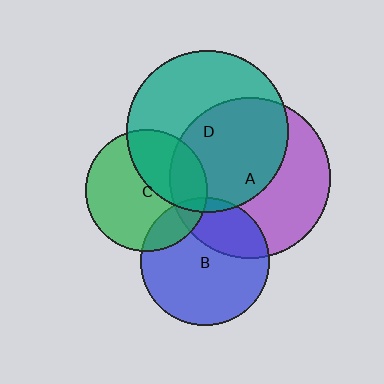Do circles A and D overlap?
Yes.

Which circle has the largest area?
Circle D (teal).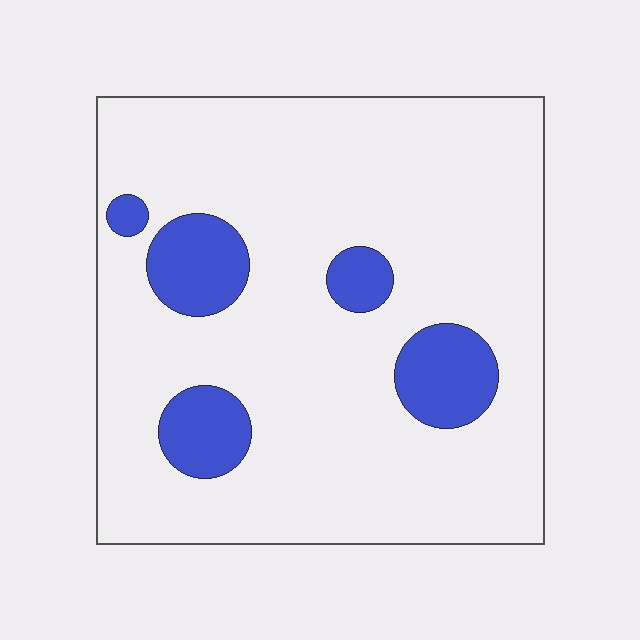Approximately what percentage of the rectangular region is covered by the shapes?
Approximately 15%.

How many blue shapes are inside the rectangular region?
5.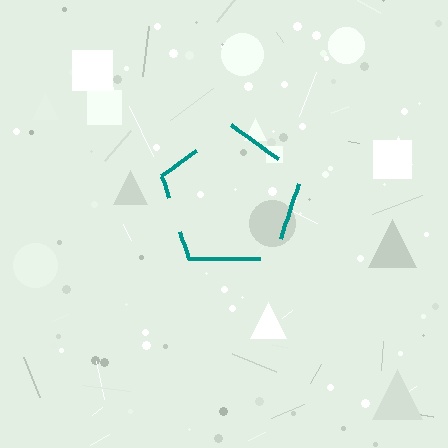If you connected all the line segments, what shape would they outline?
They would outline a pentagon.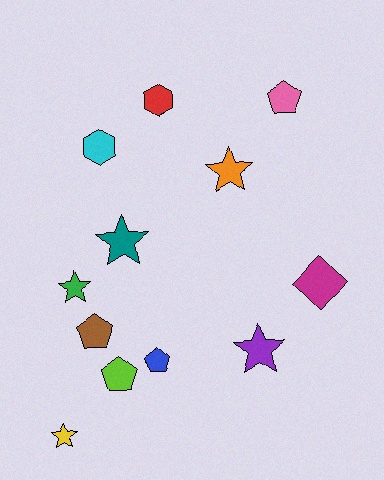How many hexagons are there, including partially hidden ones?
There are 2 hexagons.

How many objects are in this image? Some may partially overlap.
There are 12 objects.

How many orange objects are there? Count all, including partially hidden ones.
There is 1 orange object.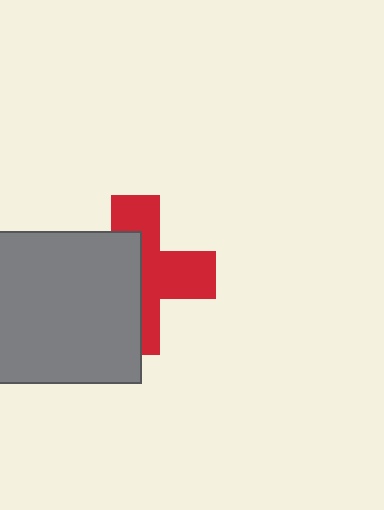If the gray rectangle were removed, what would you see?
You would see the complete red cross.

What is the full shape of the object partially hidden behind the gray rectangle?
The partially hidden object is a red cross.